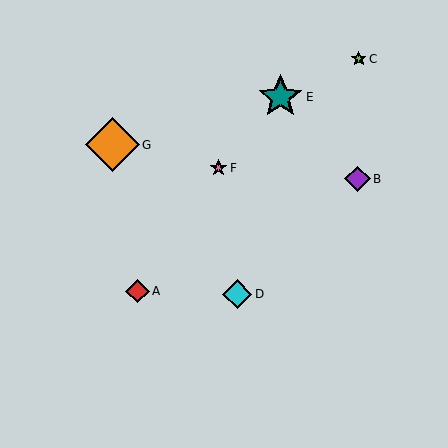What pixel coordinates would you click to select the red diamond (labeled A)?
Click at (137, 291) to select the red diamond A.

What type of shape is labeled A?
Shape A is a red diamond.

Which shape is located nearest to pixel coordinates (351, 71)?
The lime star (labeled C) at (359, 59) is nearest to that location.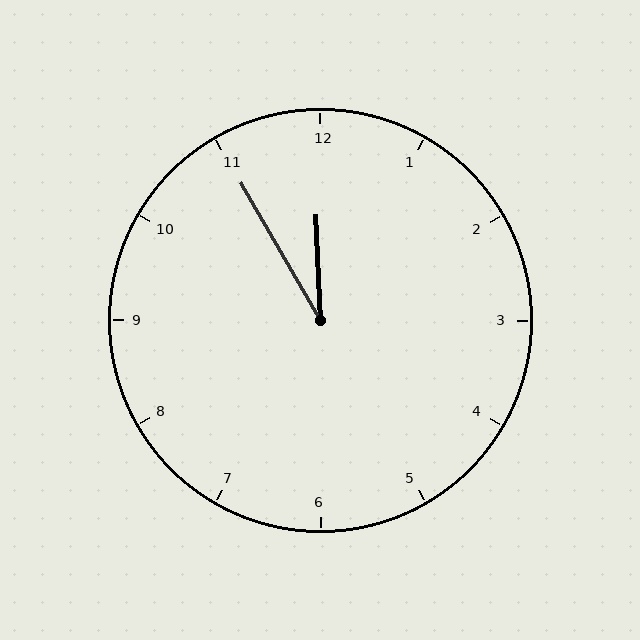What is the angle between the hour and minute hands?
Approximately 28 degrees.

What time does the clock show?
11:55.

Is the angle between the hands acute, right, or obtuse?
It is acute.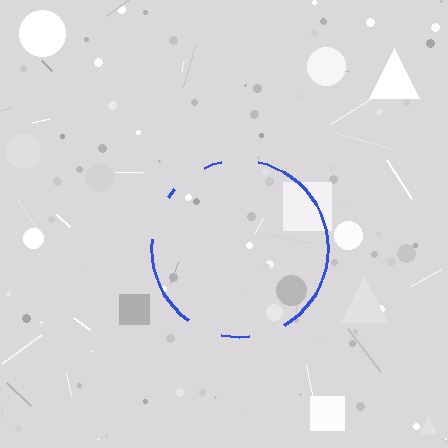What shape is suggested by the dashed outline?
The dashed outline suggests a circle.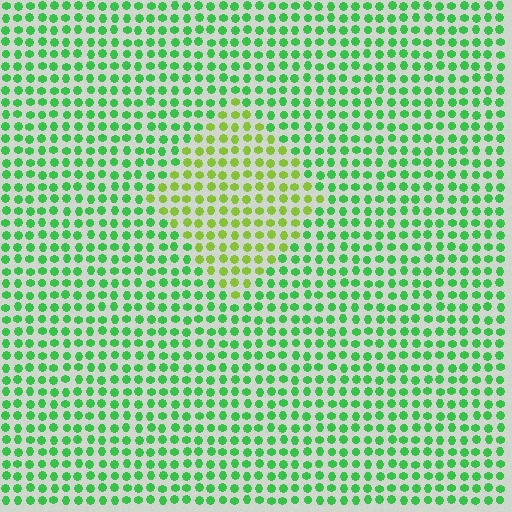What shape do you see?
I see a diamond.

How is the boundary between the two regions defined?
The boundary is defined purely by a slight shift in hue (about 41 degrees). Spacing, size, and orientation are identical on both sides.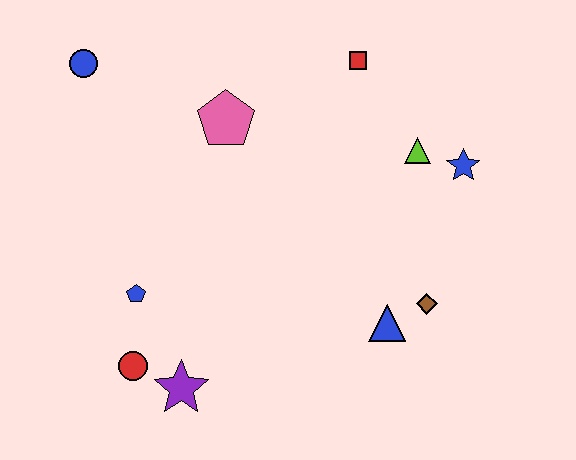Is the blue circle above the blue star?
Yes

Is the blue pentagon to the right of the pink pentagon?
No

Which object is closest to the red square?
The lime triangle is closest to the red square.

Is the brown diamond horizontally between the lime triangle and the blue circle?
No